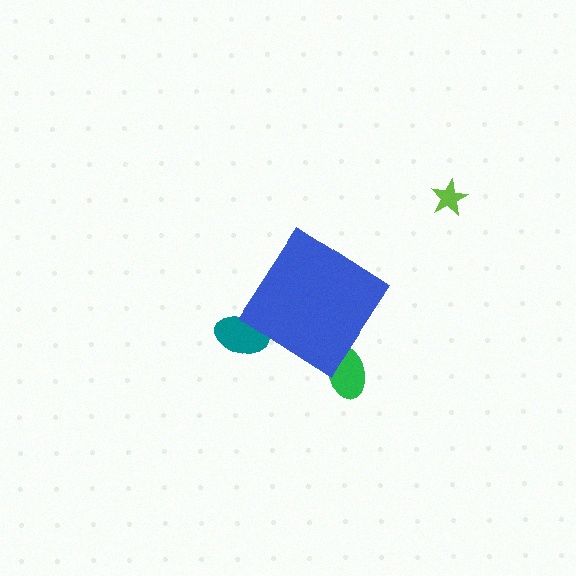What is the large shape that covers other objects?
A blue diamond.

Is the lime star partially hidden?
No, the lime star is fully visible.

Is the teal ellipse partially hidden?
Yes, the teal ellipse is partially hidden behind the blue diamond.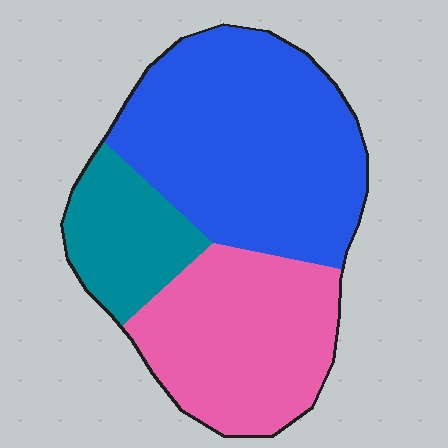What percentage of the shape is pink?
Pink takes up between a third and a half of the shape.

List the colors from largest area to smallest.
From largest to smallest: blue, pink, teal.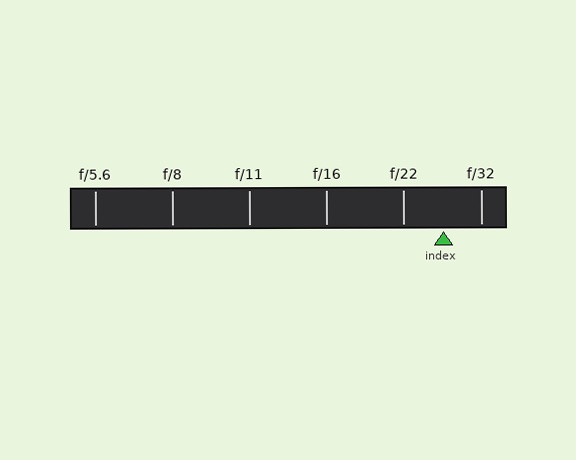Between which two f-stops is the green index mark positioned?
The index mark is between f/22 and f/32.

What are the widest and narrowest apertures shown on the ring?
The widest aperture shown is f/5.6 and the narrowest is f/32.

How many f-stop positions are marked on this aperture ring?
There are 6 f-stop positions marked.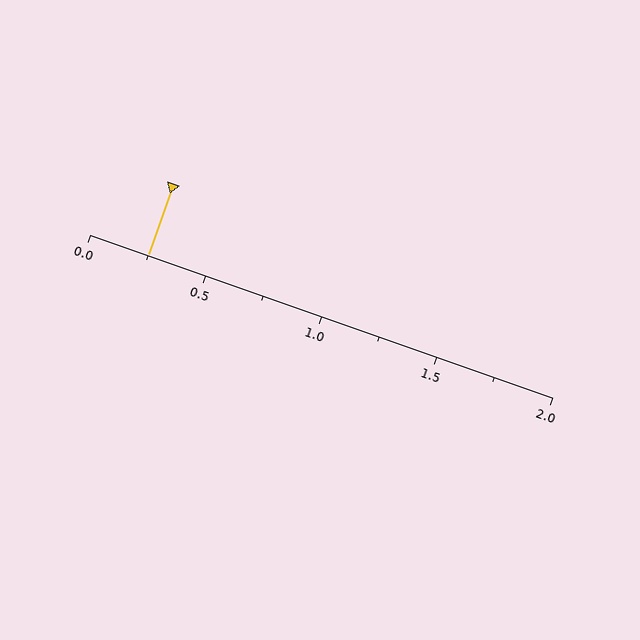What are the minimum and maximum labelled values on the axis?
The axis runs from 0.0 to 2.0.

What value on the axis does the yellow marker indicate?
The marker indicates approximately 0.25.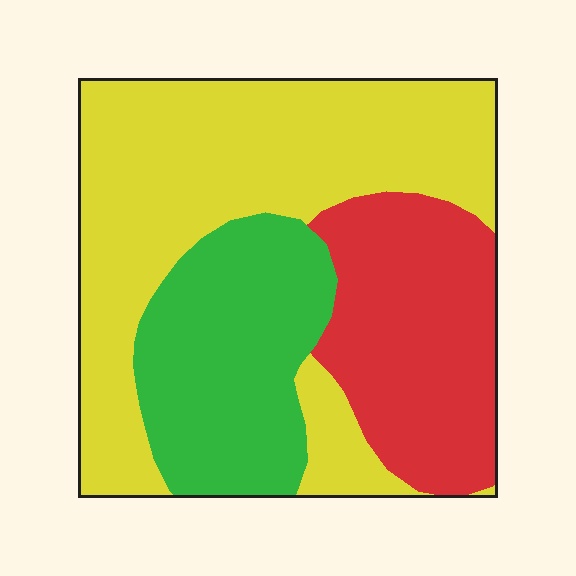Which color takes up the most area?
Yellow, at roughly 50%.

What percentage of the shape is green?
Green takes up between a sixth and a third of the shape.